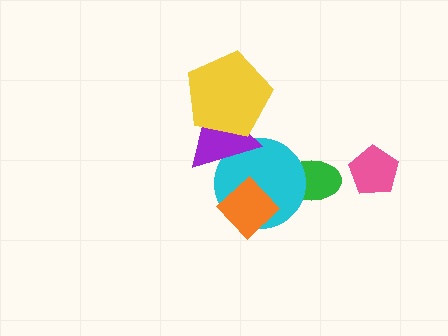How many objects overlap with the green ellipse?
1 object overlaps with the green ellipse.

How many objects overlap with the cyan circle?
3 objects overlap with the cyan circle.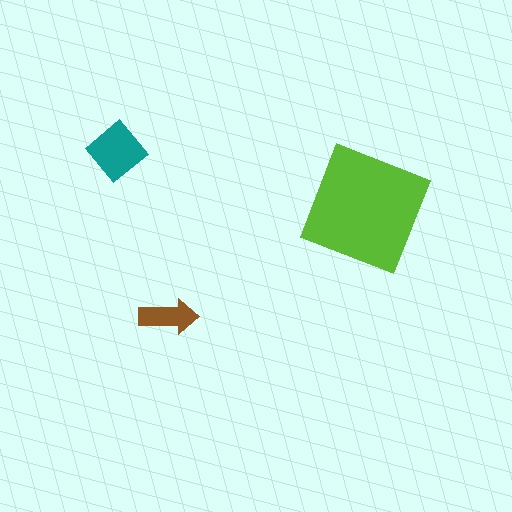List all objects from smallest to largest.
The brown arrow, the teal diamond, the lime square.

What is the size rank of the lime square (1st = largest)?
1st.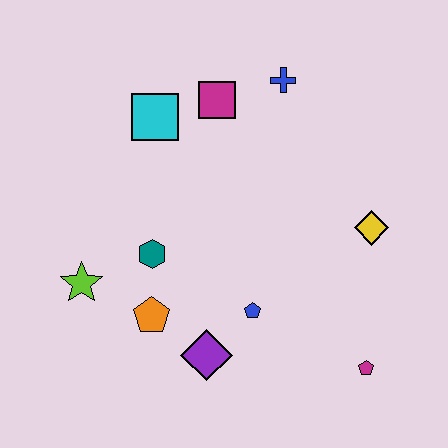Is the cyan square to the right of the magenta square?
No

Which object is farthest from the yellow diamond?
The lime star is farthest from the yellow diamond.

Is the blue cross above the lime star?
Yes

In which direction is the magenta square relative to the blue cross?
The magenta square is to the left of the blue cross.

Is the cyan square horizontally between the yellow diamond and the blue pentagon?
No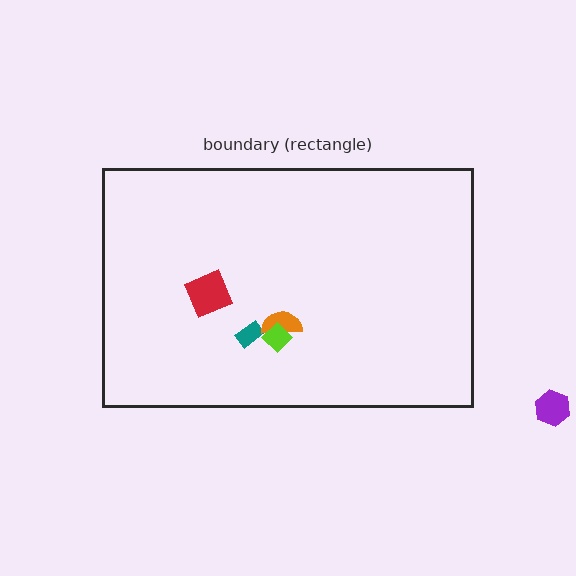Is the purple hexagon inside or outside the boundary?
Outside.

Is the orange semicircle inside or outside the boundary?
Inside.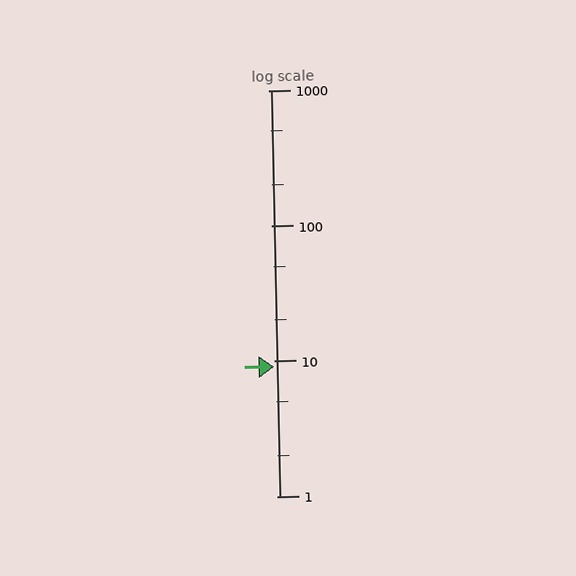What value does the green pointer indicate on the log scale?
The pointer indicates approximately 9.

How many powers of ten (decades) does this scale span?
The scale spans 3 decades, from 1 to 1000.